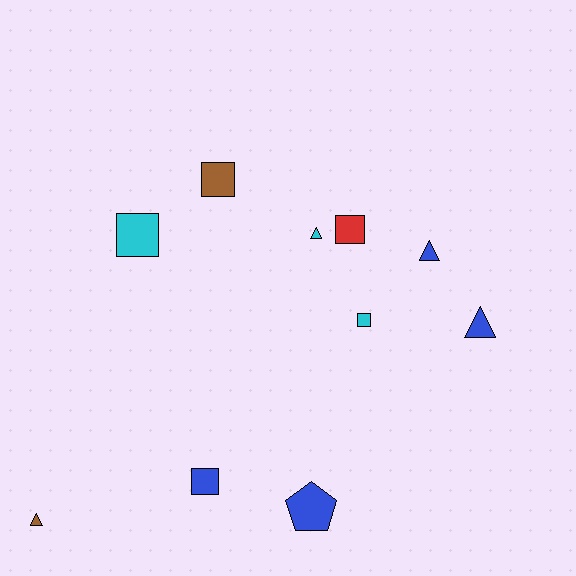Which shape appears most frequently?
Square, with 5 objects.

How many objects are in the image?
There are 10 objects.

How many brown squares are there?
There is 1 brown square.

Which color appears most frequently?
Blue, with 4 objects.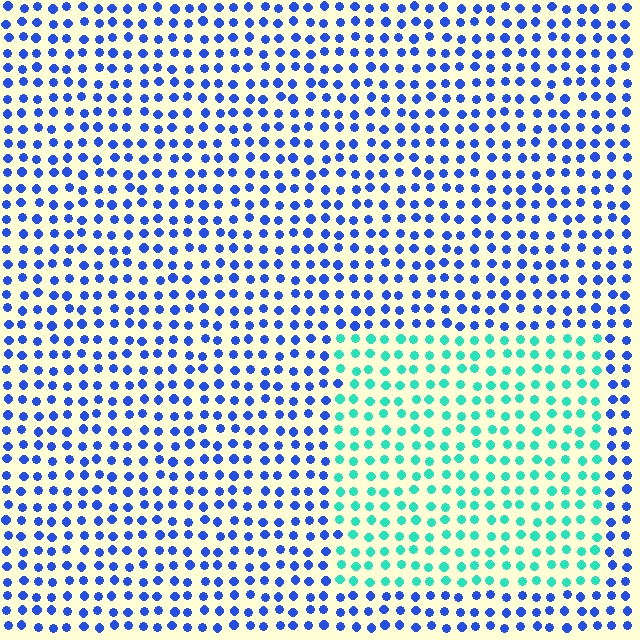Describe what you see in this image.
The image is filled with small blue elements in a uniform arrangement. A rectangle-shaped region is visible where the elements are tinted to a slightly different hue, forming a subtle color boundary.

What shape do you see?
I see a rectangle.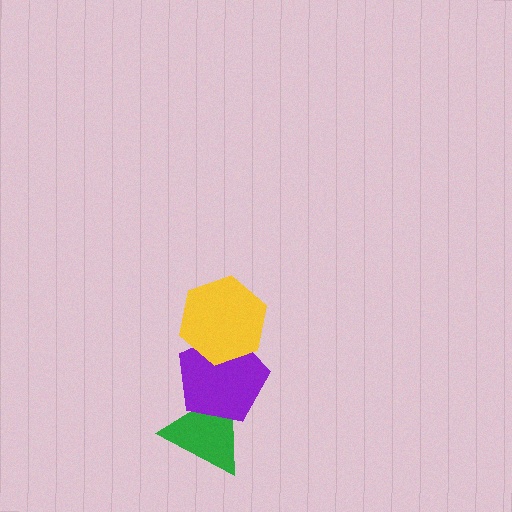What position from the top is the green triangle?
The green triangle is 3rd from the top.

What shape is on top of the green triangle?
The purple pentagon is on top of the green triangle.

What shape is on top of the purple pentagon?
The yellow hexagon is on top of the purple pentagon.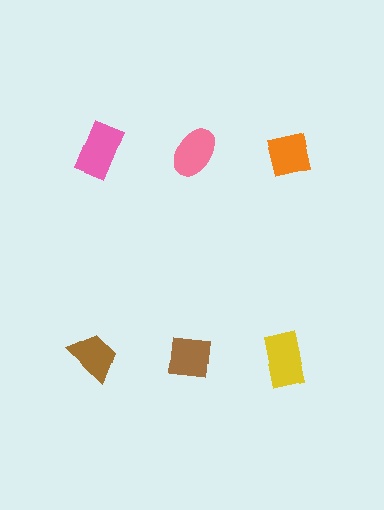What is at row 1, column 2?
A pink ellipse.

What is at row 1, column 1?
A pink rectangle.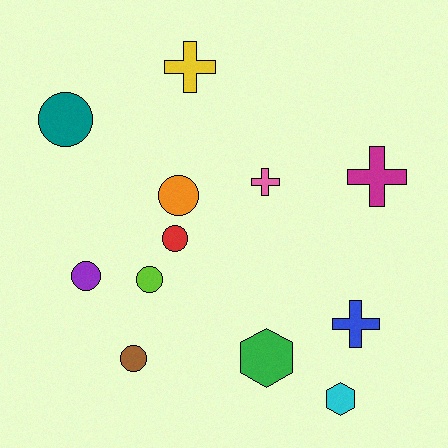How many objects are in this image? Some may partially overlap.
There are 12 objects.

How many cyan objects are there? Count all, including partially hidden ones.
There is 1 cyan object.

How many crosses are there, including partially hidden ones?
There are 4 crosses.